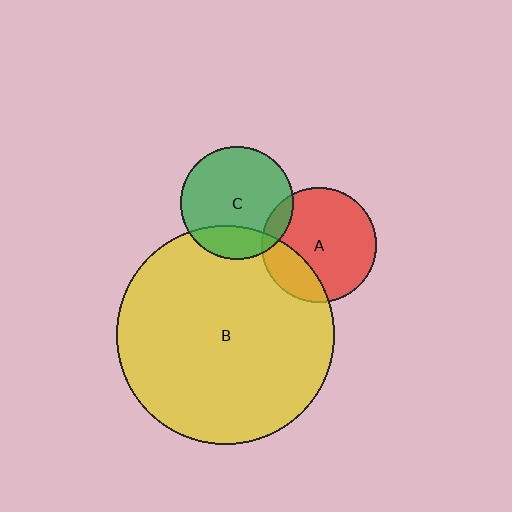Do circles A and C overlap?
Yes.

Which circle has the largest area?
Circle B (yellow).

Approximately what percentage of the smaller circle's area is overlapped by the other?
Approximately 10%.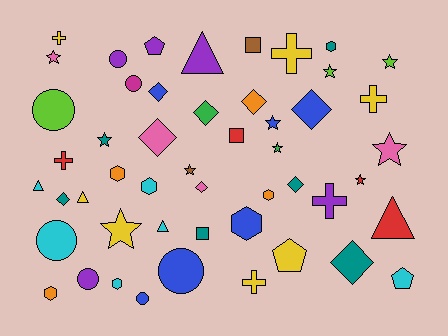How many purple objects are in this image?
There are 5 purple objects.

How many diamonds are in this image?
There are 9 diamonds.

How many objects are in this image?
There are 50 objects.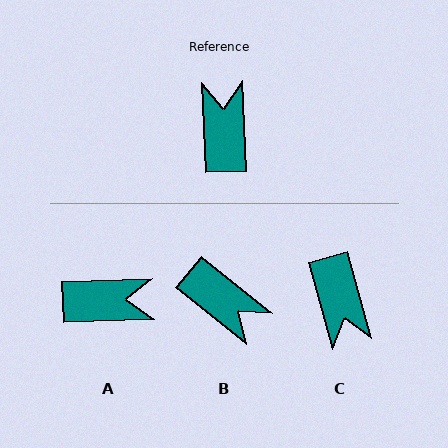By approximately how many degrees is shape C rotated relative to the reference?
Approximately 167 degrees clockwise.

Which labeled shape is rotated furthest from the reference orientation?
C, about 167 degrees away.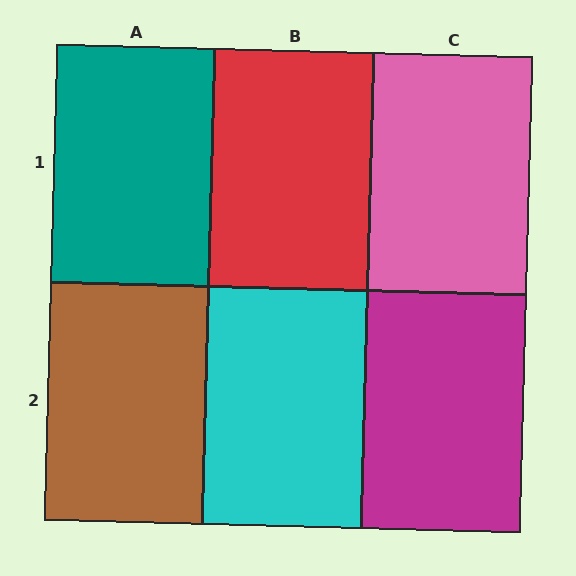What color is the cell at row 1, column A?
Teal.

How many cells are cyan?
1 cell is cyan.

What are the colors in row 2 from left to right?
Brown, cyan, magenta.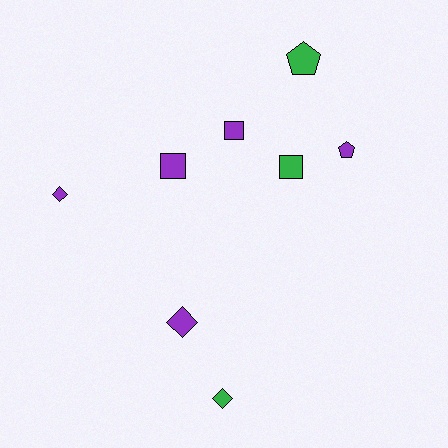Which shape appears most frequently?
Square, with 3 objects.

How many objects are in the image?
There are 8 objects.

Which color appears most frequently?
Purple, with 5 objects.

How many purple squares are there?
There are 2 purple squares.